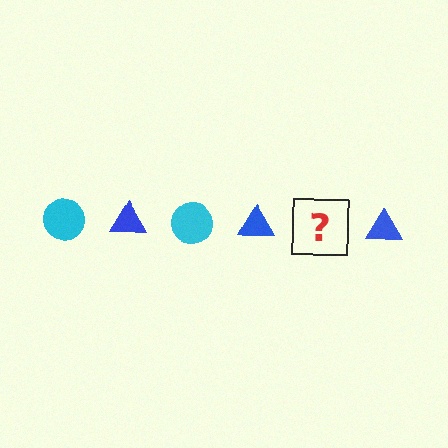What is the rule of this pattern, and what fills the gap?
The rule is that the pattern alternates between cyan circle and blue triangle. The gap should be filled with a cyan circle.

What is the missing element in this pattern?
The missing element is a cyan circle.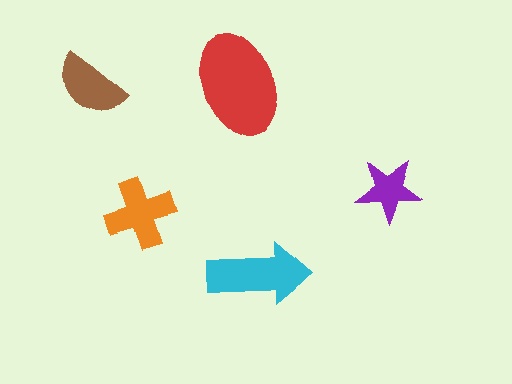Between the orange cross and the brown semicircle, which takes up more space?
The orange cross.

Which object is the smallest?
The purple star.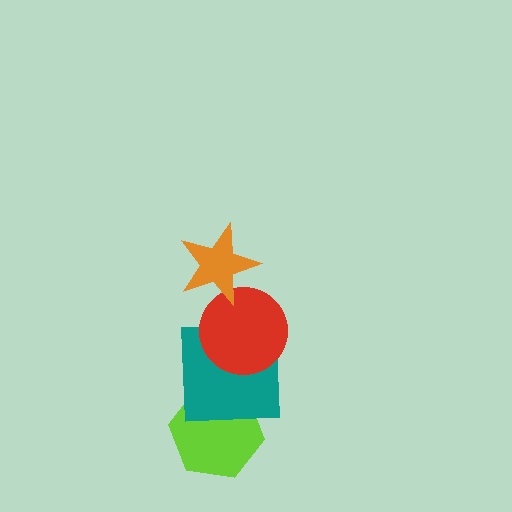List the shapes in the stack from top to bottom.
From top to bottom: the orange star, the red circle, the teal square, the lime hexagon.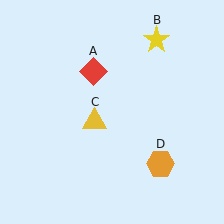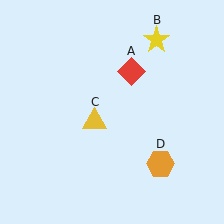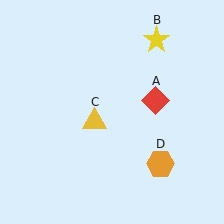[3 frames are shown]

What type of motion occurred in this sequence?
The red diamond (object A) rotated clockwise around the center of the scene.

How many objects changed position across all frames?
1 object changed position: red diamond (object A).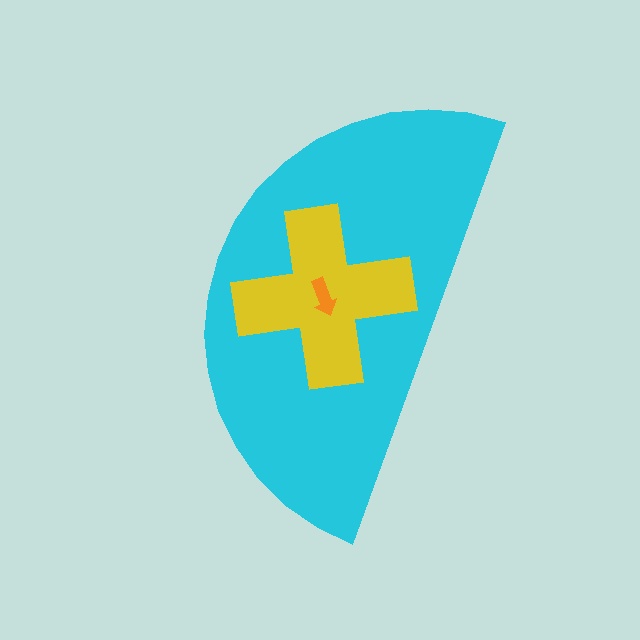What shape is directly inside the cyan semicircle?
The yellow cross.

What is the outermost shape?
The cyan semicircle.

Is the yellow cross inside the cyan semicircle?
Yes.